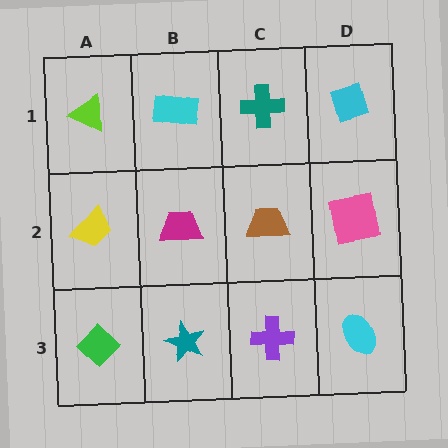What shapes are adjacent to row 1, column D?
A pink square (row 2, column D), a teal cross (row 1, column C).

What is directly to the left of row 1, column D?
A teal cross.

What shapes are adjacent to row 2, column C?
A teal cross (row 1, column C), a purple cross (row 3, column C), a magenta trapezoid (row 2, column B), a pink square (row 2, column D).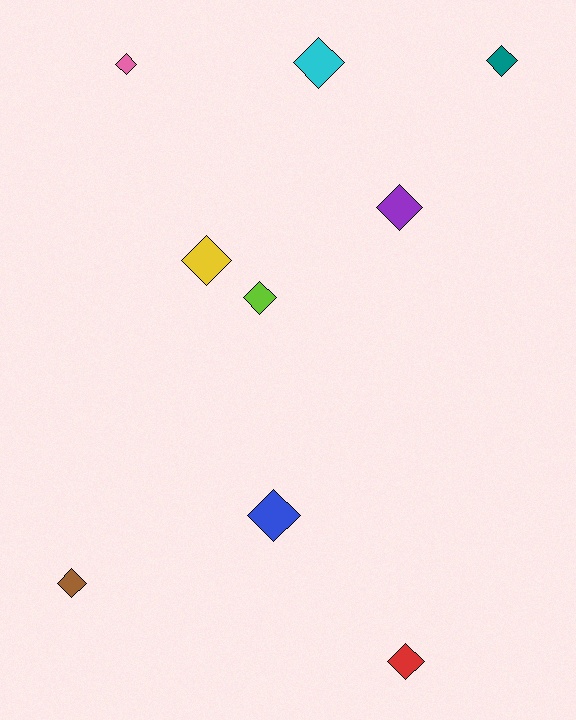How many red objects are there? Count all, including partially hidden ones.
There is 1 red object.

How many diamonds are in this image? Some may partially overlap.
There are 9 diamonds.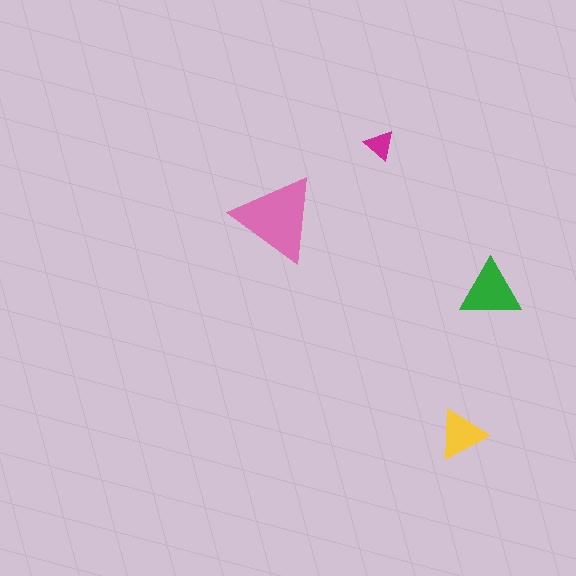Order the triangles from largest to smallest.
the pink one, the green one, the yellow one, the magenta one.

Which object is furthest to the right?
The green triangle is rightmost.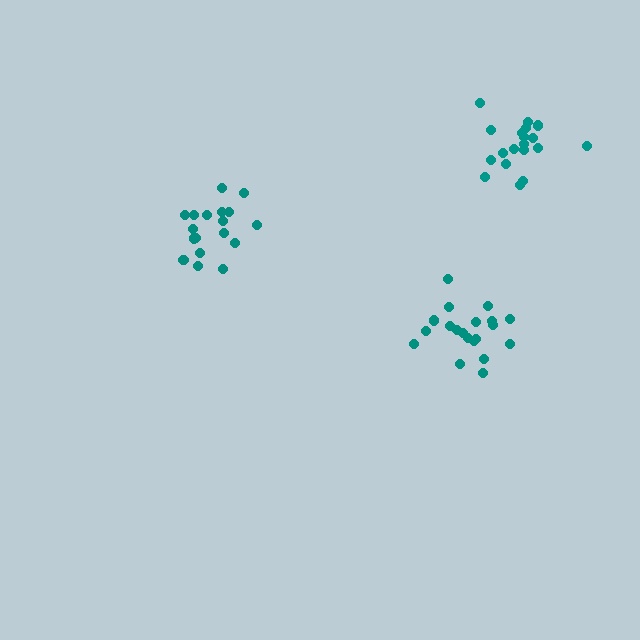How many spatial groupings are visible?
There are 3 spatial groupings.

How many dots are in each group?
Group 1: 18 dots, Group 2: 20 dots, Group 3: 20 dots (58 total).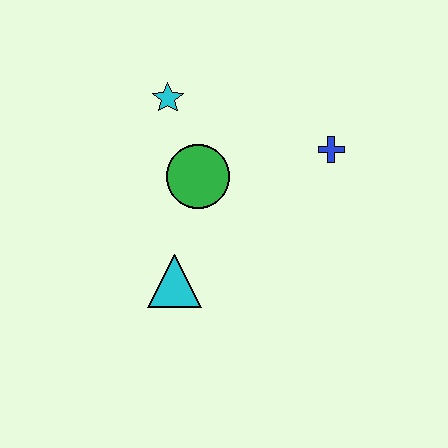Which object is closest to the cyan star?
The green circle is closest to the cyan star.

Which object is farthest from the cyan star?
The cyan triangle is farthest from the cyan star.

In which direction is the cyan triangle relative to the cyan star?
The cyan triangle is below the cyan star.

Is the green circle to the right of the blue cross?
No